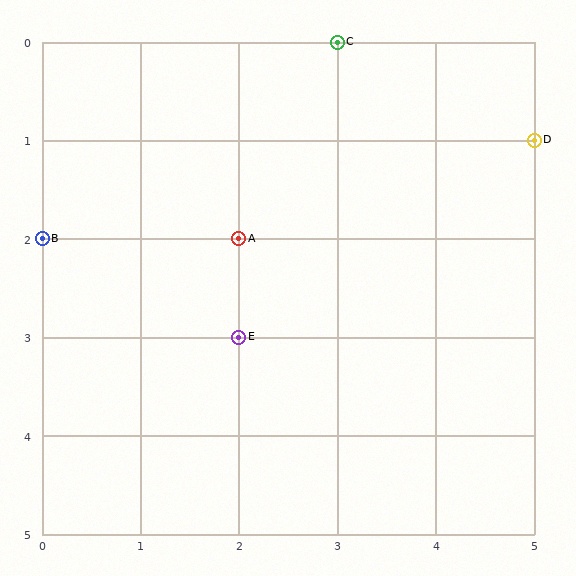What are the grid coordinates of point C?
Point C is at grid coordinates (3, 0).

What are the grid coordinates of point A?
Point A is at grid coordinates (2, 2).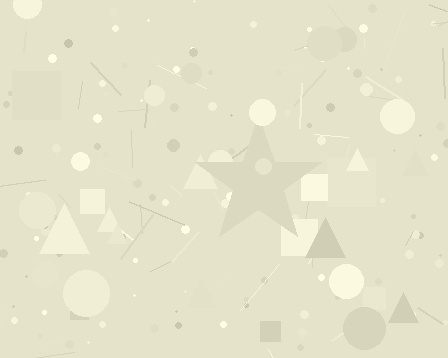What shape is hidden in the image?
A star is hidden in the image.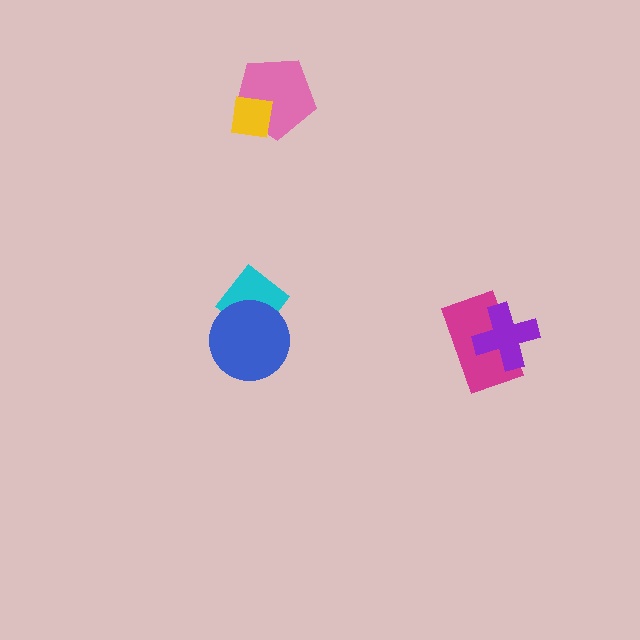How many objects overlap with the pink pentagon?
1 object overlaps with the pink pentagon.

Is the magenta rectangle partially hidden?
Yes, it is partially covered by another shape.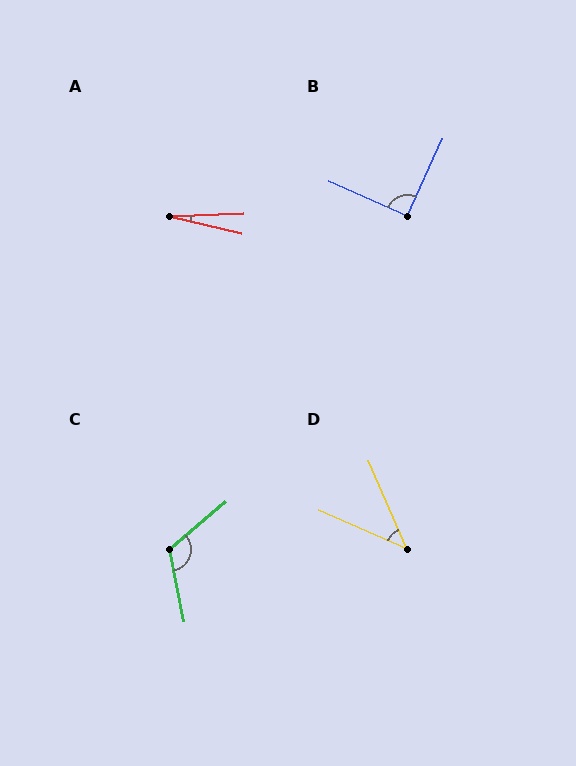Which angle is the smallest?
A, at approximately 15 degrees.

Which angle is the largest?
C, at approximately 119 degrees.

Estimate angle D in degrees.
Approximately 43 degrees.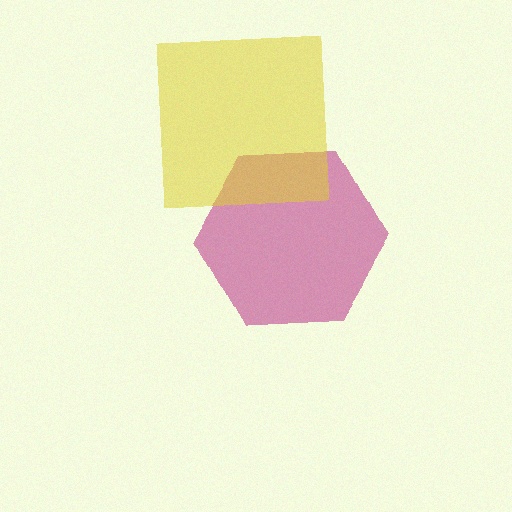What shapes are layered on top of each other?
The layered shapes are: a magenta hexagon, a yellow square.